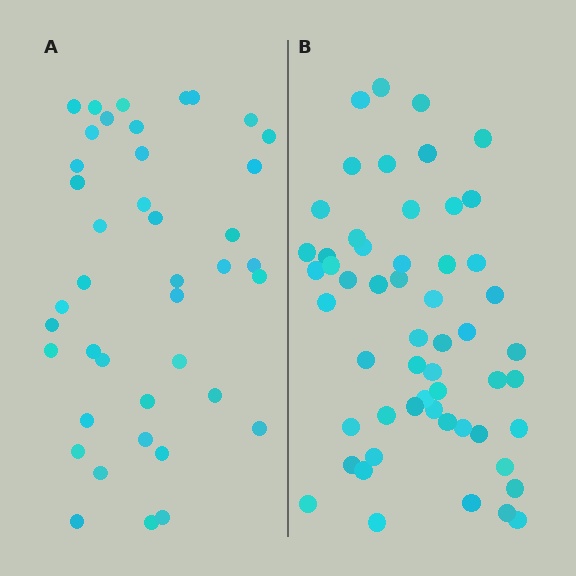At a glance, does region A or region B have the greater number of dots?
Region B (the right region) has more dots.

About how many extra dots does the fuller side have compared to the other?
Region B has approximately 15 more dots than region A.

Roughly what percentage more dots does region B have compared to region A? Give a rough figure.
About 35% more.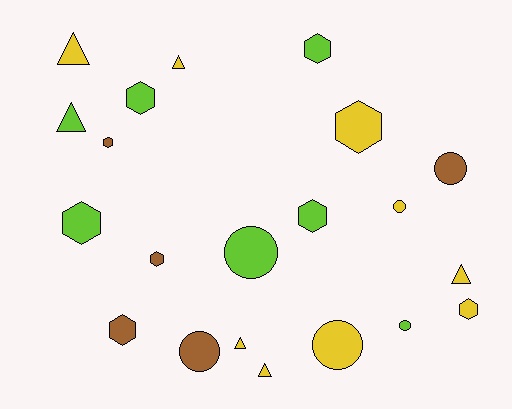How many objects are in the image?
There are 21 objects.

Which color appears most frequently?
Yellow, with 9 objects.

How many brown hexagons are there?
There are 3 brown hexagons.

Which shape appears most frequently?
Hexagon, with 9 objects.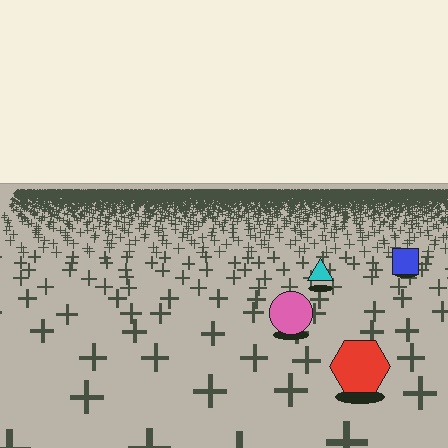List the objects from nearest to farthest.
From nearest to farthest: the red hexagon, the pink circle, the cyan triangle, the blue square.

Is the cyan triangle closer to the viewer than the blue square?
Yes. The cyan triangle is closer — you can tell from the texture gradient: the ground texture is coarser near it.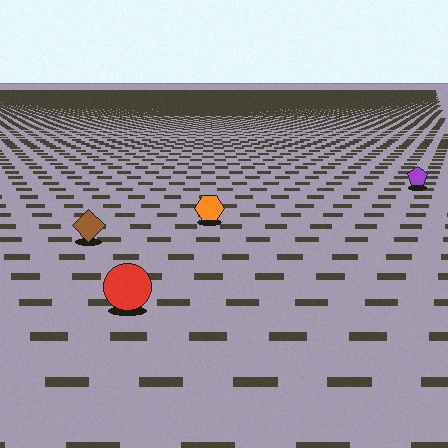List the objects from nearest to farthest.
From nearest to farthest: the red circle, the brown diamond, the orange hexagon, the purple pentagon.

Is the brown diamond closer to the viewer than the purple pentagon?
Yes. The brown diamond is closer — you can tell from the texture gradient: the ground texture is coarser near it.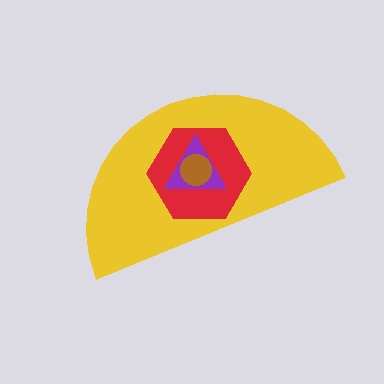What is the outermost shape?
The yellow semicircle.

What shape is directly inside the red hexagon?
The purple triangle.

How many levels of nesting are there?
4.